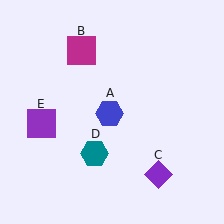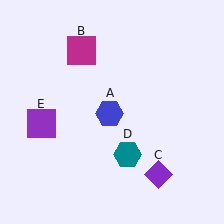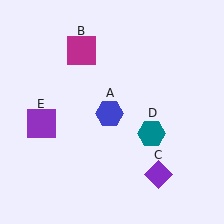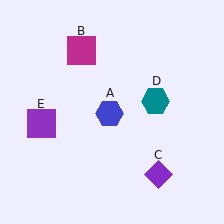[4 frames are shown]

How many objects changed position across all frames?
1 object changed position: teal hexagon (object D).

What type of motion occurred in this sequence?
The teal hexagon (object D) rotated counterclockwise around the center of the scene.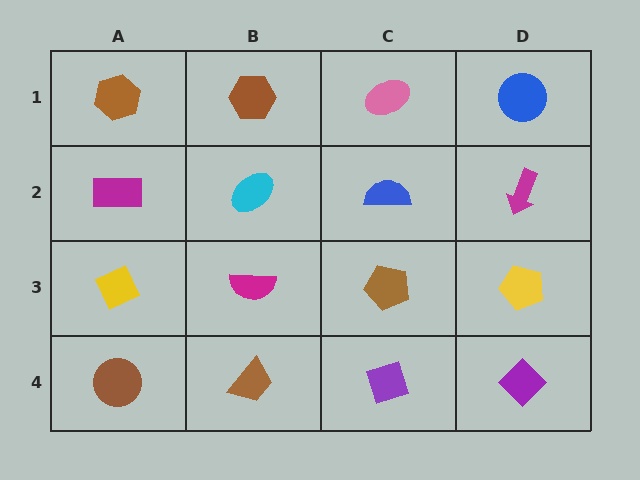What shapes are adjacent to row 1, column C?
A blue semicircle (row 2, column C), a brown hexagon (row 1, column B), a blue circle (row 1, column D).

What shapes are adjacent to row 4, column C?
A brown pentagon (row 3, column C), a brown trapezoid (row 4, column B), a purple diamond (row 4, column D).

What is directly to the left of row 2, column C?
A cyan ellipse.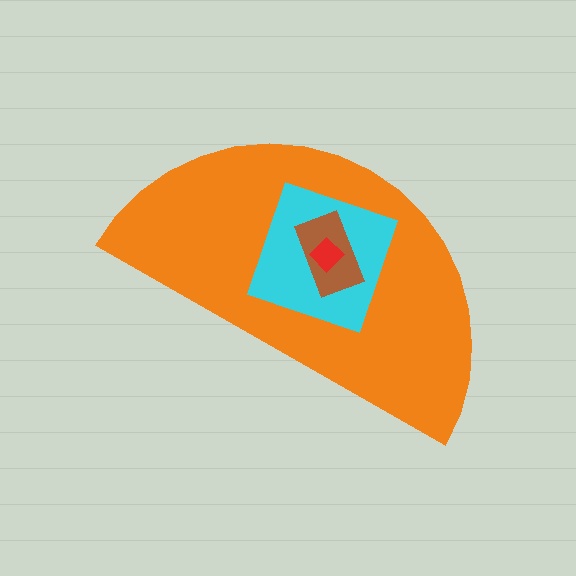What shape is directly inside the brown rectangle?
The red diamond.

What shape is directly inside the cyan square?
The brown rectangle.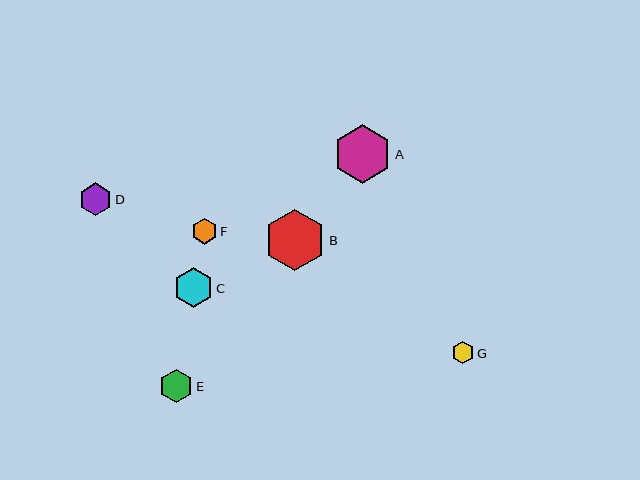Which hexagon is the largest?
Hexagon B is the largest with a size of approximately 61 pixels.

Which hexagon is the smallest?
Hexagon G is the smallest with a size of approximately 22 pixels.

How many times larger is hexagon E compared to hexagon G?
Hexagon E is approximately 1.5 times the size of hexagon G.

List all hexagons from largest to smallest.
From largest to smallest: B, A, C, E, D, F, G.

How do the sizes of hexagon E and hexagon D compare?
Hexagon E and hexagon D are approximately the same size.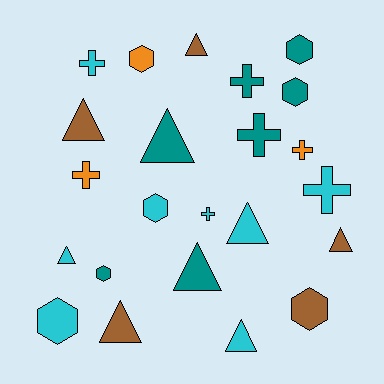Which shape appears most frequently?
Triangle, with 9 objects.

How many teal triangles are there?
There are 2 teal triangles.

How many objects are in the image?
There are 23 objects.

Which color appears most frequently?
Cyan, with 8 objects.